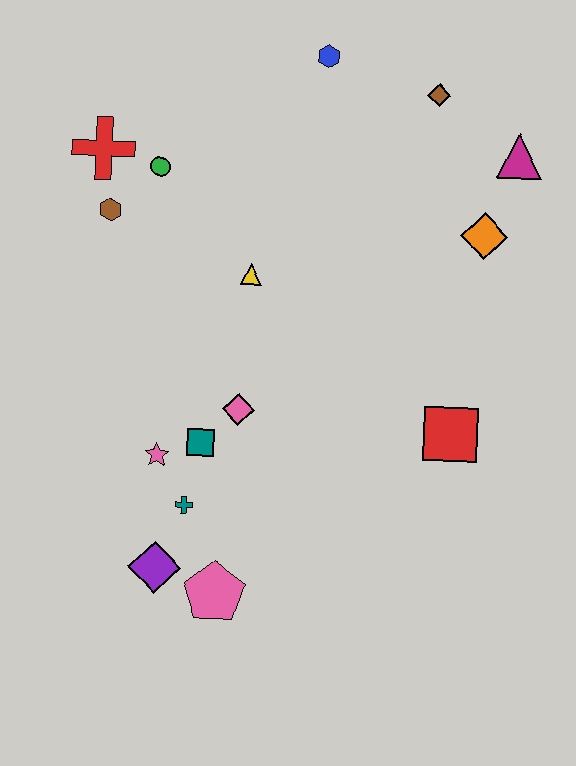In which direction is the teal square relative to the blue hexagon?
The teal square is below the blue hexagon.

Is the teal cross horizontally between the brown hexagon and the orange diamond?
Yes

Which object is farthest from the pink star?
The magenta triangle is farthest from the pink star.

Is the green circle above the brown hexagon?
Yes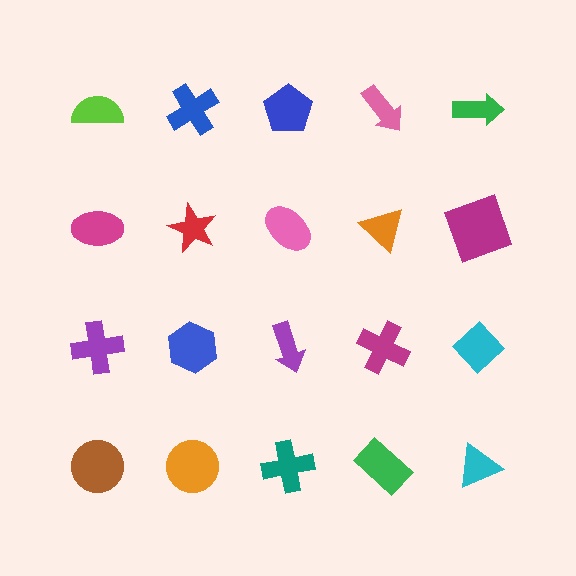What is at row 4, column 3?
A teal cross.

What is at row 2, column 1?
A magenta ellipse.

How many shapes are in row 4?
5 shapes.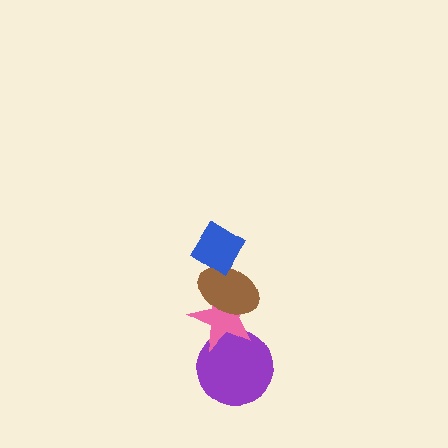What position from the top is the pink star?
The pink star is 3rd from the top.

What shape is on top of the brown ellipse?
The blue diamond is on top of the brown ellipse.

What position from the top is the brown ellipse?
The brown ellipse is 2nd from the top.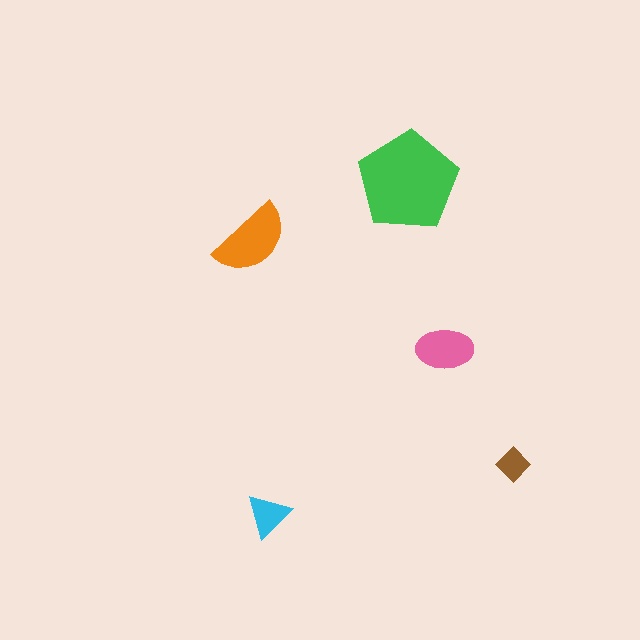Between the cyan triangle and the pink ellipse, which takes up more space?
The pink ellipse.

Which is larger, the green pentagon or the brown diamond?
The green pentagon.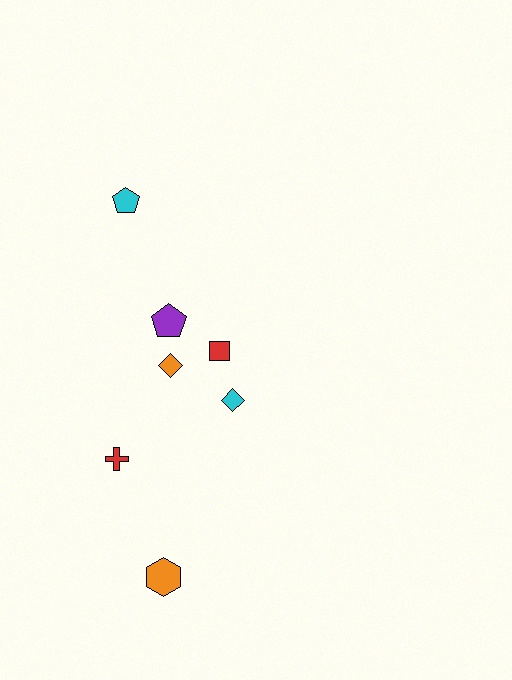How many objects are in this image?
There are 7 objects.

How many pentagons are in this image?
There are 2 pentagons.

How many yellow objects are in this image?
There are no yellow objects.